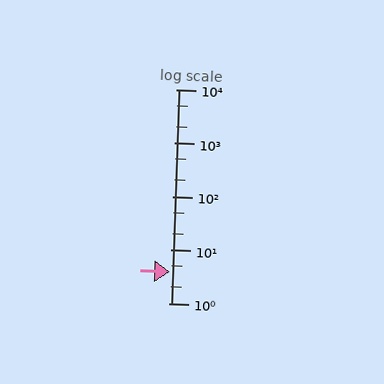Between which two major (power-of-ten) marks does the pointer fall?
The pointer is between 1 and 10.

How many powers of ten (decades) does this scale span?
The scale spans 4 decades, from 1 to 10000.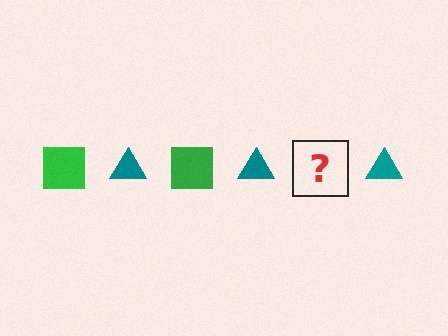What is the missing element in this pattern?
The missing element is a green square.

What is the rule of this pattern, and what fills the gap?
The rule is that the pattern alternates between green square and teal triangle. The gap should be filled with a green square.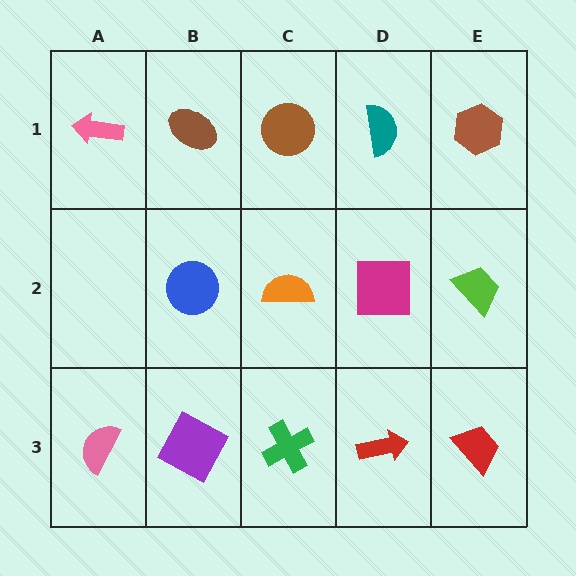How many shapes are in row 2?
4 shapes.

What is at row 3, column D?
A red arrow.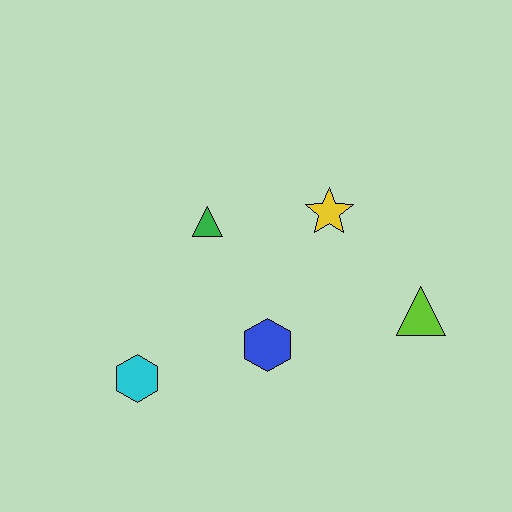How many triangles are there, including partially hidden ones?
There are 2 triangles.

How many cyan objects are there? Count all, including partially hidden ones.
There is 1 cyan object.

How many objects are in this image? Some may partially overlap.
There are 5 objects.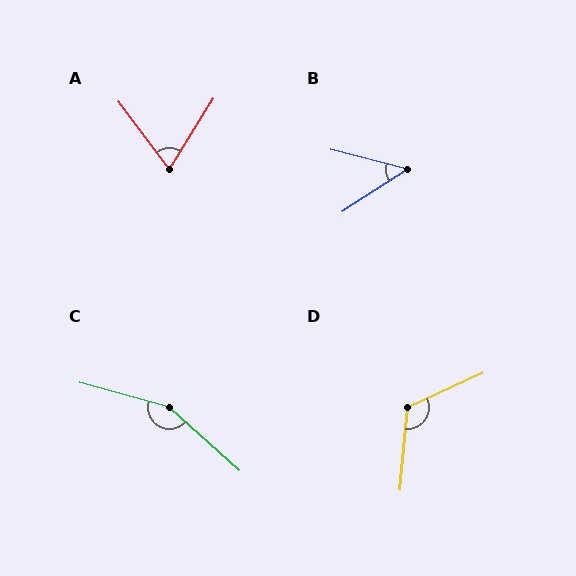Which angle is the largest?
C, at approximately 154 degrees.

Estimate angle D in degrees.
Approximately 119 degrees.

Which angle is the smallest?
B, at approximately 47 degrees.